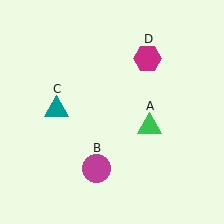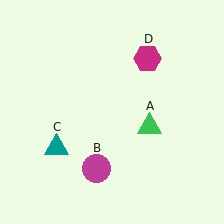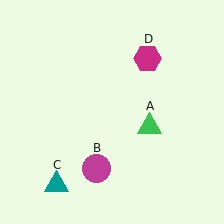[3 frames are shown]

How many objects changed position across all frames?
1 object changed position: teal triangle (object C).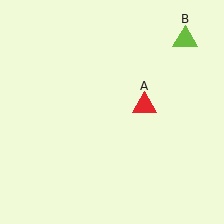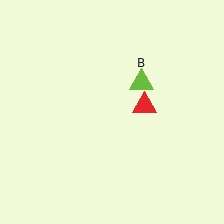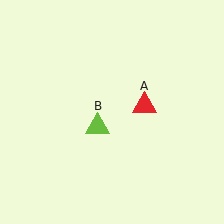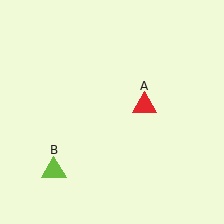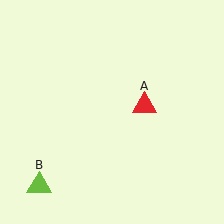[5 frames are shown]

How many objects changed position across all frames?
1 object changed position: lime triangle (object B).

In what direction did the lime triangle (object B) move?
The lime triangle (object B) moved down and to the left.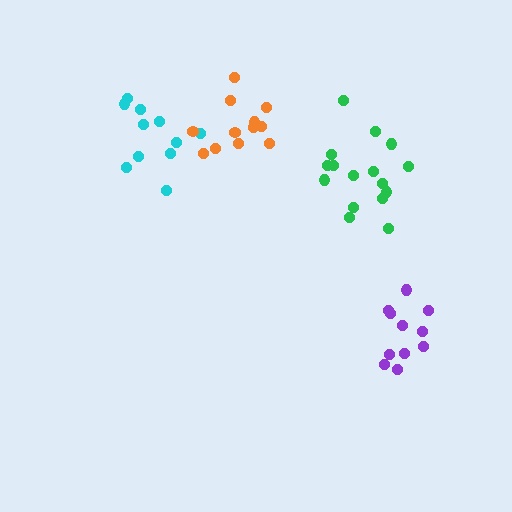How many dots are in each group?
Group 1: 11 dots, Group 2: 11 dots, Group 3: 13 dots, Group 4: 16 dots (51 total).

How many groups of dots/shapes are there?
There are 4 groups.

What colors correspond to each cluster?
The clusters are colored: cyan, purple, orange, green.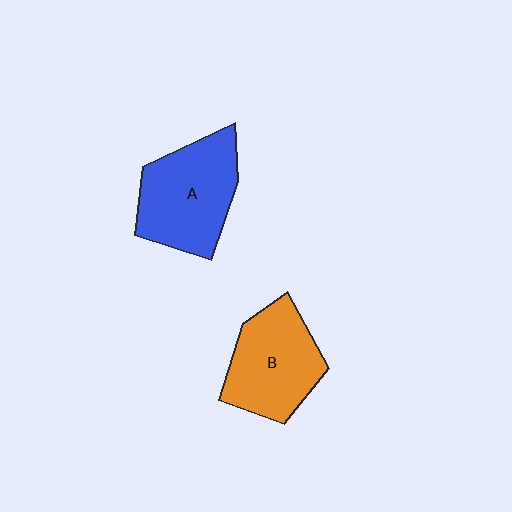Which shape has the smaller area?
Shape B (orange).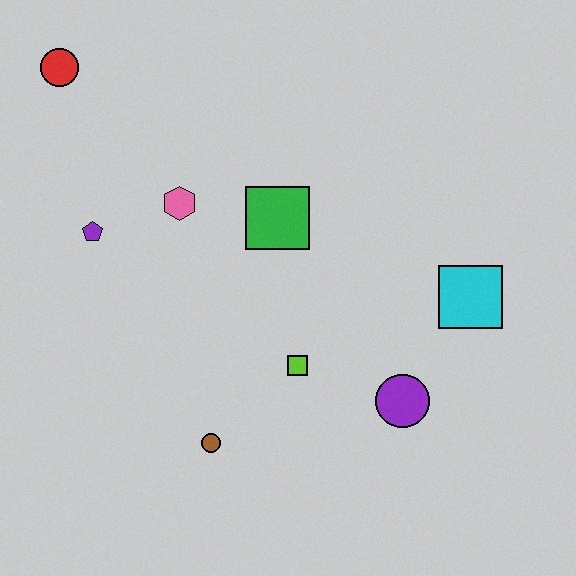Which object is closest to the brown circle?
The lime square is closest to the brown circle.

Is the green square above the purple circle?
Yes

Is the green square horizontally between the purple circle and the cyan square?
No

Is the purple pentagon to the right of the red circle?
Yes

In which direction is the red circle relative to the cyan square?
The red circle is to the left of the cyan square.